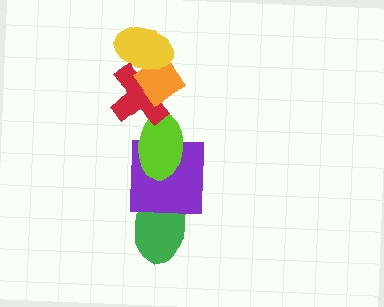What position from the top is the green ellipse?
The green ellipse is 6th from the top.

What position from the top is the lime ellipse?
The lime ellipse is 4th from the top.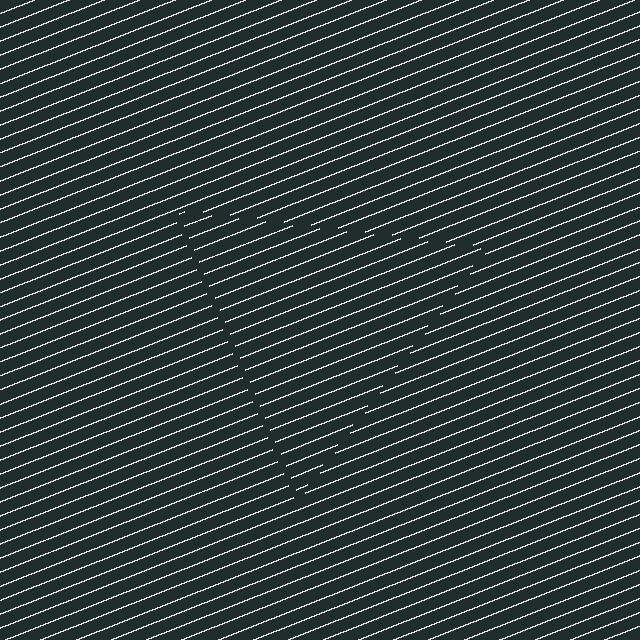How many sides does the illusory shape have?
3 sides — the line-ends trace a triangle.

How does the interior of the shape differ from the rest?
The interior of the shape contains the same grating, shifted by half a period — the contour is defined by the phase discontinuity where line-ends from the inner and outer gratings abut.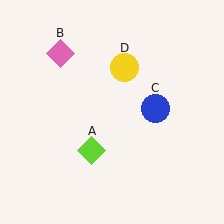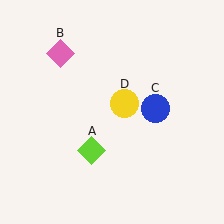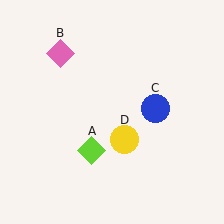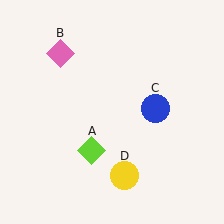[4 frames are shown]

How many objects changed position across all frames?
1 object changed position: yellow circle (object D).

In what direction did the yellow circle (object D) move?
The yellow circle (object D) moved down.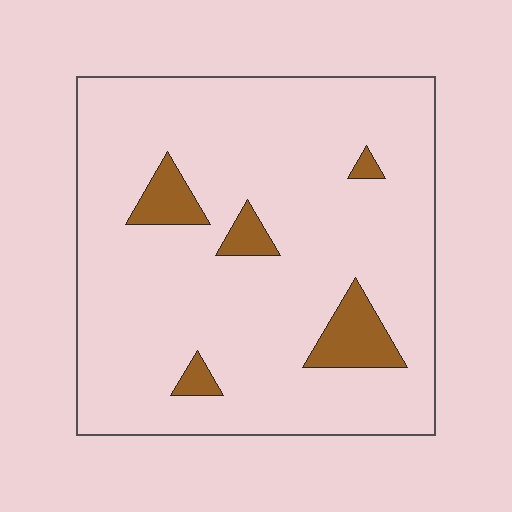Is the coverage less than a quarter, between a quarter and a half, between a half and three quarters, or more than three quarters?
Less than a quarter.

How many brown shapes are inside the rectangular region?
5.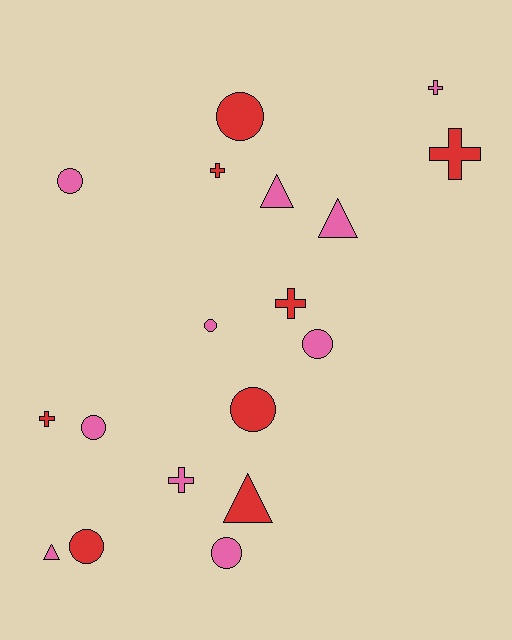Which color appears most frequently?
Pink, with 10 objects.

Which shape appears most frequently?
Circle, with 8 objects.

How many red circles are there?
There are 3 red circles.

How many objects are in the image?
There are 18 objects.